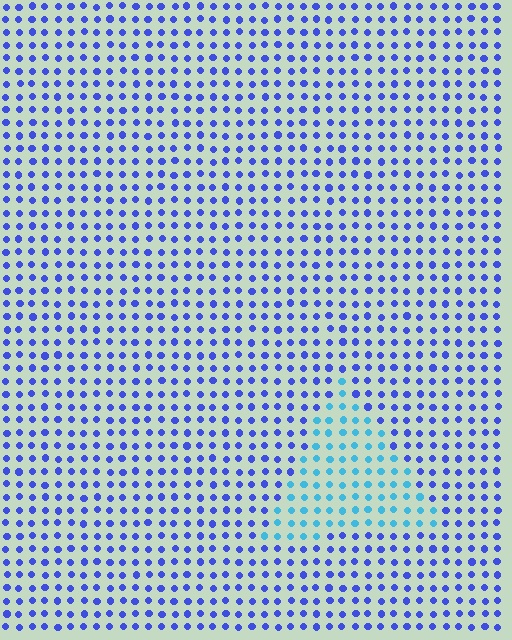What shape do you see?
I see a triangle.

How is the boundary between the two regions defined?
The boundary is defined purely by a slight shift in hue (about 40 degrees). Spacing, size, and orientation are identical on both sides.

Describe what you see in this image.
The image is filled with small blue elements in a uniform arrangement. A triangle-shaped region is visible where the elements are tinted to a slightly different hue, forming a subtle color boundary.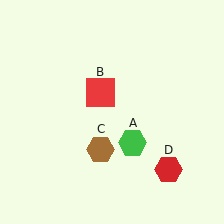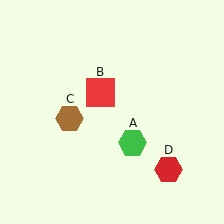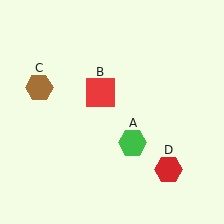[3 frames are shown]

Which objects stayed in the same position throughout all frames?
Green hexagon (object A) and red square (object B) and red hexagon (object D) remained stationary.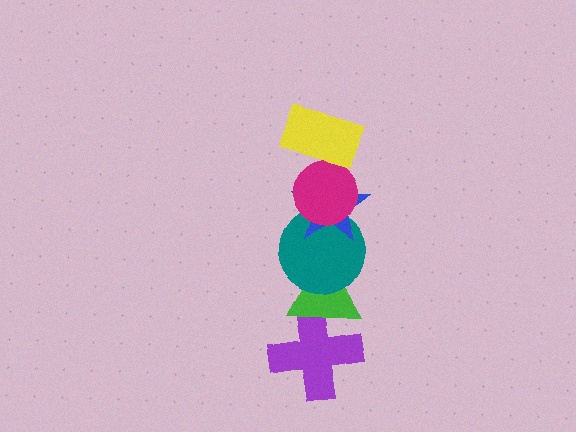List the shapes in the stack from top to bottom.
From top to bottom: the yellow rectangle, the magenta circle, the blue star, the teal circle, the green triangle, the purple cross.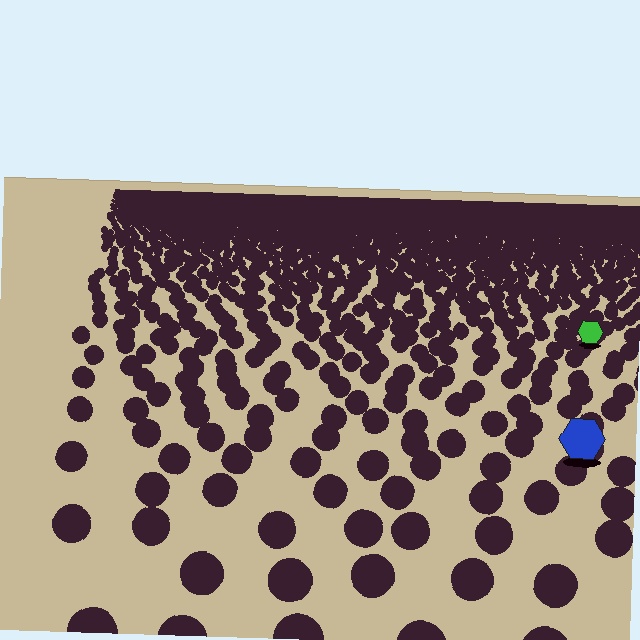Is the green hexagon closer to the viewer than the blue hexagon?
No. The blue hexagon is closer — you can tell from the texture gradient: the ground texture is coarser near it.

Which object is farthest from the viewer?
The green hexagon is farthest from the viewer. It appears smaller and the ground texture around it is denser.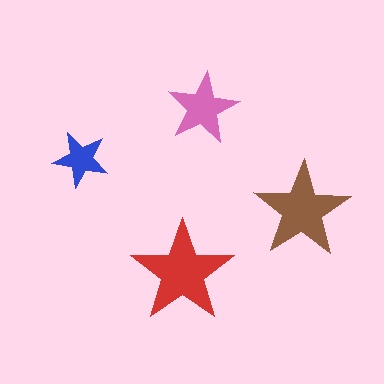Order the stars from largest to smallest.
the red one, the brown one, the pink one, the blue one.